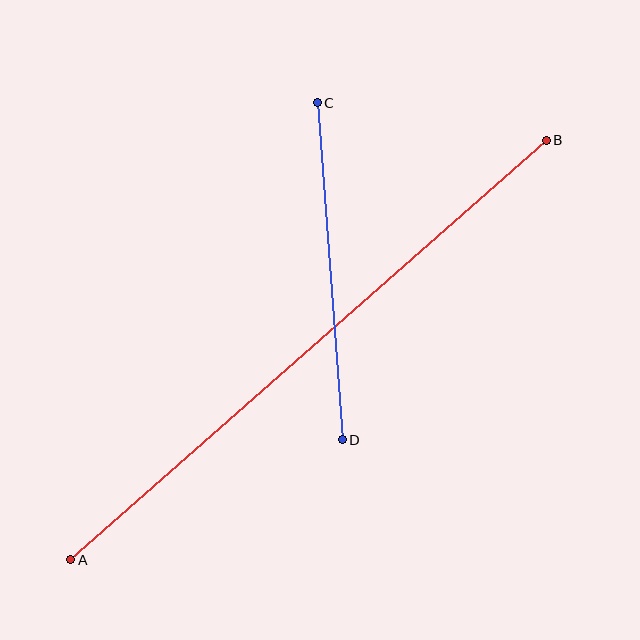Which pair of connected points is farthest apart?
Points A and B are farthest apart.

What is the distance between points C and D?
The distance is approximately 338 pixels.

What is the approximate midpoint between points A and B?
The midpoint is at approximately (308, 350) pixels.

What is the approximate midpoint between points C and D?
The midpoint is at approximately (330, 271) pixels.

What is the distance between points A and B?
The distance is approximately 634 pixels.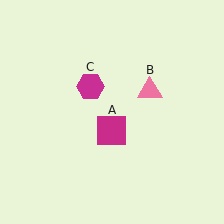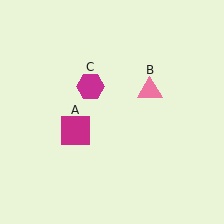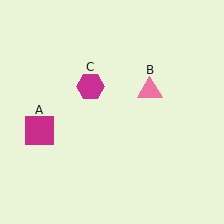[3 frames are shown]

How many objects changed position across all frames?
1 object changed position: magenta square (object A).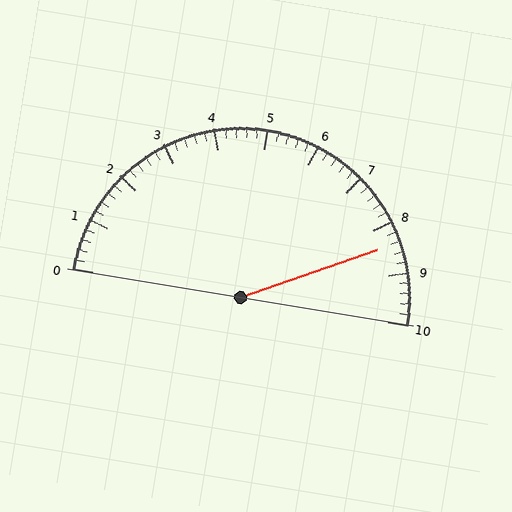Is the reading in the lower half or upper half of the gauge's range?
The reading is in the upper half of the range (0 to 10).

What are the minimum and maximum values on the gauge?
The gauge ranges from 0 to 10.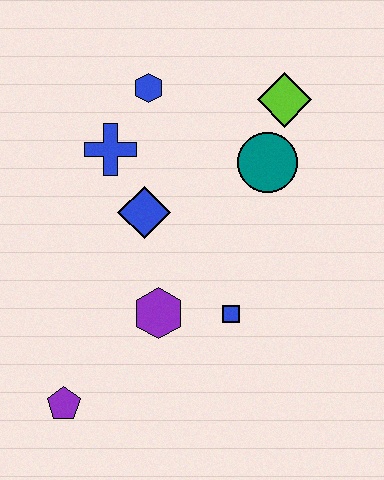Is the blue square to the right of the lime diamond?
No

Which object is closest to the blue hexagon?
The blue cross is closest to the blue hexagon.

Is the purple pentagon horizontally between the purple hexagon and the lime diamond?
No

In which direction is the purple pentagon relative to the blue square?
The purple pentagon is to the left of the blue square.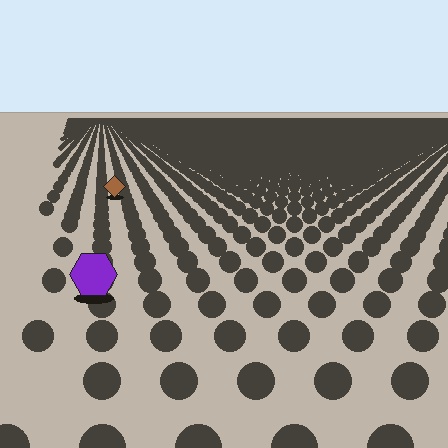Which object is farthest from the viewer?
The brown diamond is farthest from the viewer. It appears smaller and the ground texture around it is denser.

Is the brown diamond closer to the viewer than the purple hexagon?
No. The purple hexagon is closer — you can tell from the texture gradient: the ground texture is coarser near it.